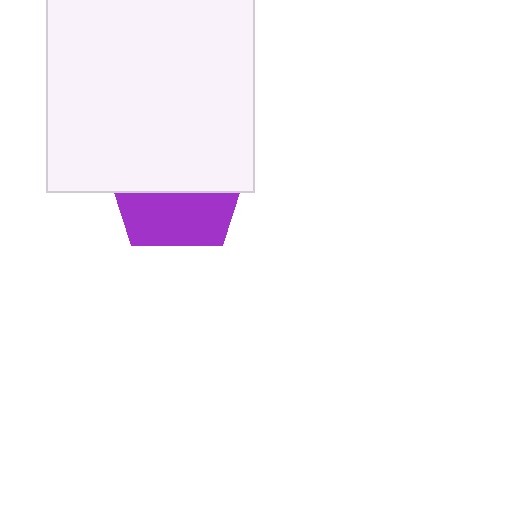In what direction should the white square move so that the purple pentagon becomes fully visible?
The white square should move up. That is the shortest direction to clear the overlap and leave the purple pentagon fully visible.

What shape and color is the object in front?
The object in front is a white square.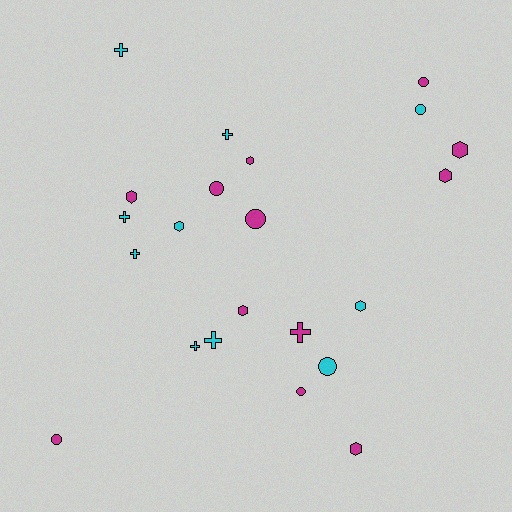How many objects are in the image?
There are 22 objects.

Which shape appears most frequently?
Hexagon, with 8 objects.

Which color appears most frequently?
Magenta, with 12 objects.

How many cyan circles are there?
There are 2 cyan circles.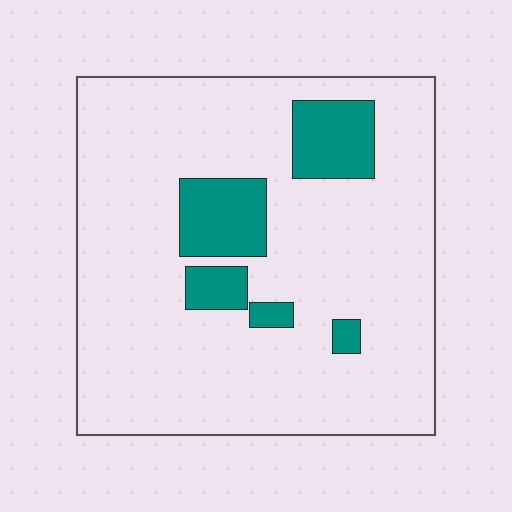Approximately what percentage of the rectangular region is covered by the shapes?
Approximately 15%.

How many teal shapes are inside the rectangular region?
5.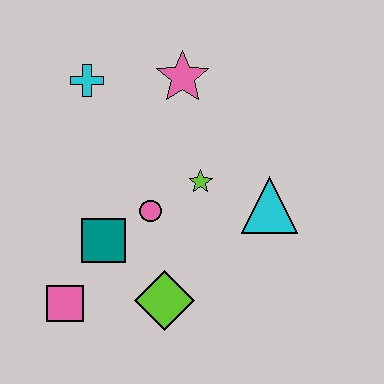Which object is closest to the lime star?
The pink circle is closest to the lime star.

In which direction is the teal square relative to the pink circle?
The teal square is to the left of the pink circle.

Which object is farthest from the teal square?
The pink star is farthest from the teal square.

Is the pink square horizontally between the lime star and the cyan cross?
No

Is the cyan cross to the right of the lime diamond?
No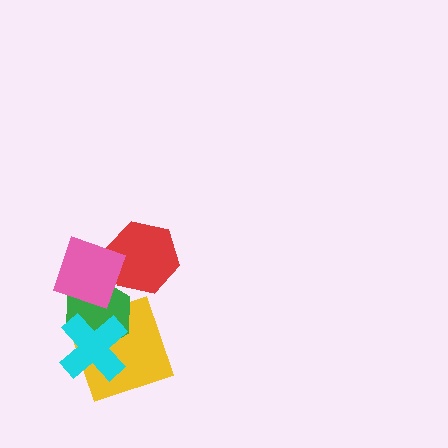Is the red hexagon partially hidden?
Yes, it is partially covered by another shape.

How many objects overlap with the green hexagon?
3 objects overlap with the green hexagon.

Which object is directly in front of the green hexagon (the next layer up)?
The pink diamond is directly in front of the green hexagon.